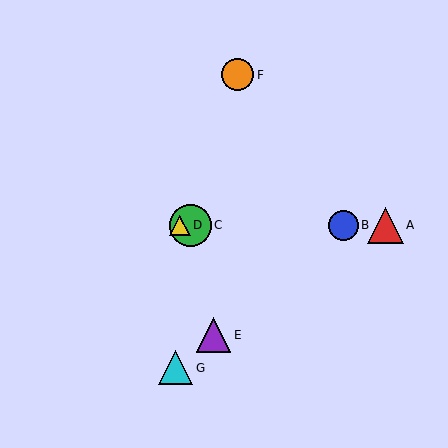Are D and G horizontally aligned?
No, D is at y≈225 and G is at y≈368.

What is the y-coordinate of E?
Object E is at y≈335.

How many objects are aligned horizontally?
4 objects (A, B, C, D) are aligned horizontally.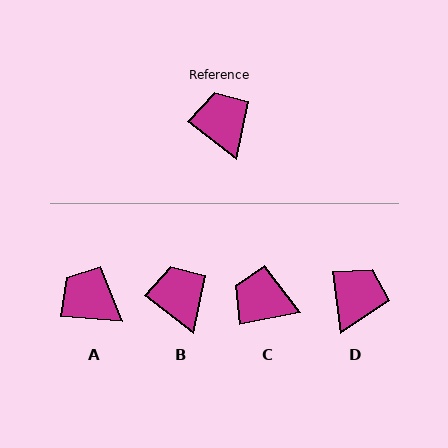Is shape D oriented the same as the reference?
No, it is off by about 45 degrees.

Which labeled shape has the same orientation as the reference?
B.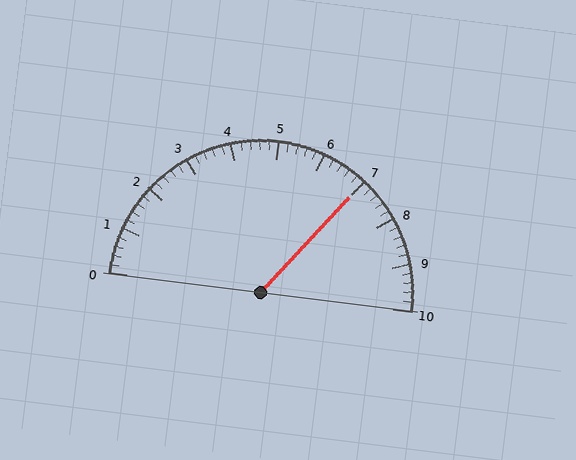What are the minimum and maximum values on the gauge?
The gauge ranges from 0 to 10.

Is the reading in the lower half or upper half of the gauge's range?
The reading is in the upper half of the range (0 to 10).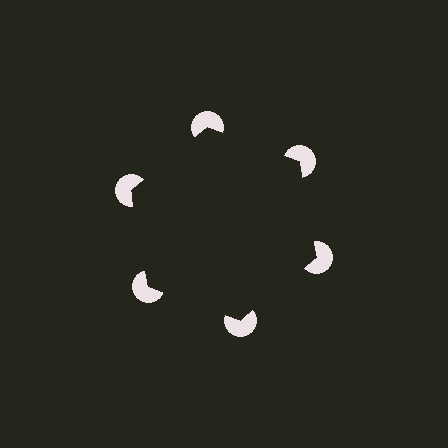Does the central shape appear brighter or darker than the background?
It typically appears slightly darker than the background, even though no actual brightness change is drawn.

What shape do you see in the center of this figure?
An illusory hexagon — its edges are inferred from the aligned wedge cuts in the pac-man discs, not physically drawn.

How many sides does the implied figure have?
6 sides.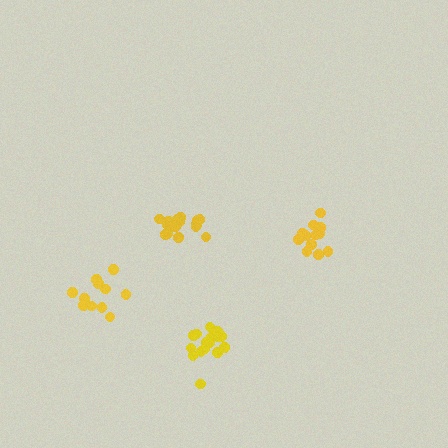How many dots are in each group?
Group 1: 16 dots, Group 2: 13 dots, Group 3: 16 dots, Group 4: 11 dots (56 total).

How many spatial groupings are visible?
There are 4 spatial groupings.